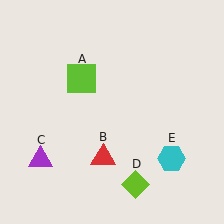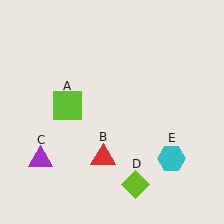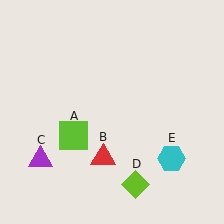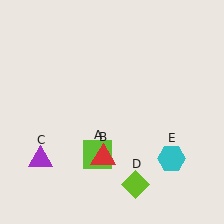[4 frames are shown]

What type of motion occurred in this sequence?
The lime square (object A) rotated counterclockwise around the center of the scene.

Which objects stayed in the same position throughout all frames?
Red triangle (object B) and purple triangle (object C) and lime diamond (object D) and cyan hexagon (object E) remained stationary.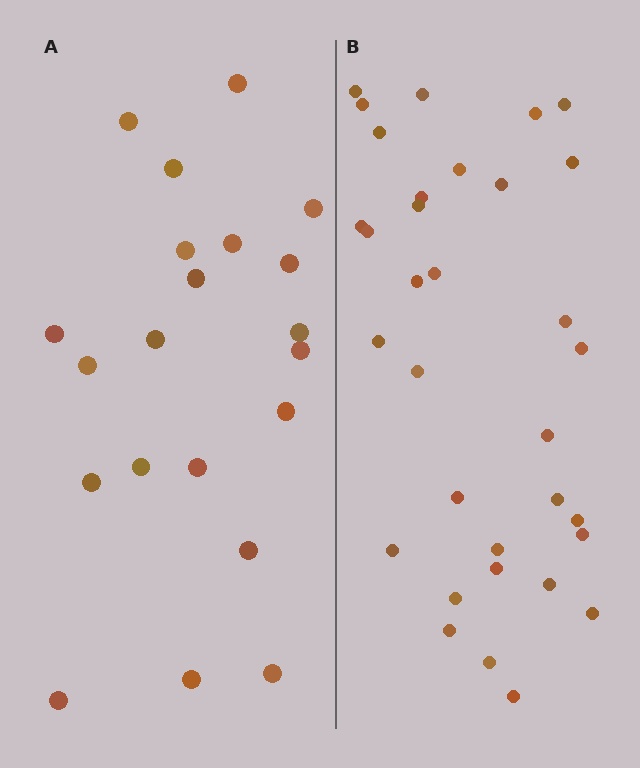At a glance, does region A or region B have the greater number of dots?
Region B (the right region) has more dots.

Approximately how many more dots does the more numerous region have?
Region B has roughly 12 or so more dots than region A.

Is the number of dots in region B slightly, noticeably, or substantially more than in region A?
Region B has substantially more. The ratio is roughly 1.6 to 1.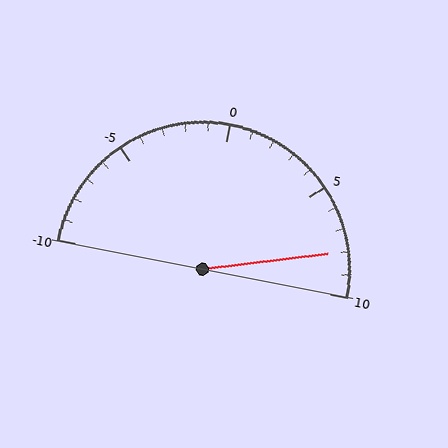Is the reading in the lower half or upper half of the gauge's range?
The reading is in the upper half of the range (-10 to 10).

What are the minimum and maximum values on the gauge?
The gauge ranges from -10 to 10.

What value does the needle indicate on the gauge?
The needle indicates approximately 8.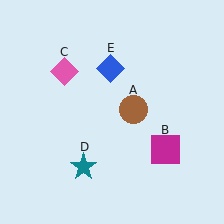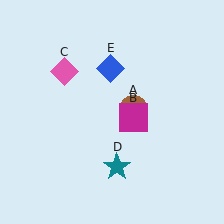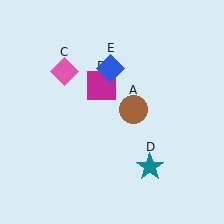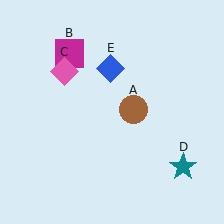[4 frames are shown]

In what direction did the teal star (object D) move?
The teal star (object D) moved right.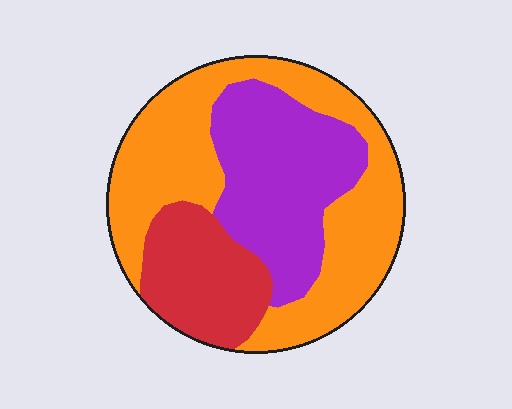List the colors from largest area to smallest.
From largest to smallest: orange, purple, red.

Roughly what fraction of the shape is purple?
Purple covers around 30% of the shape.